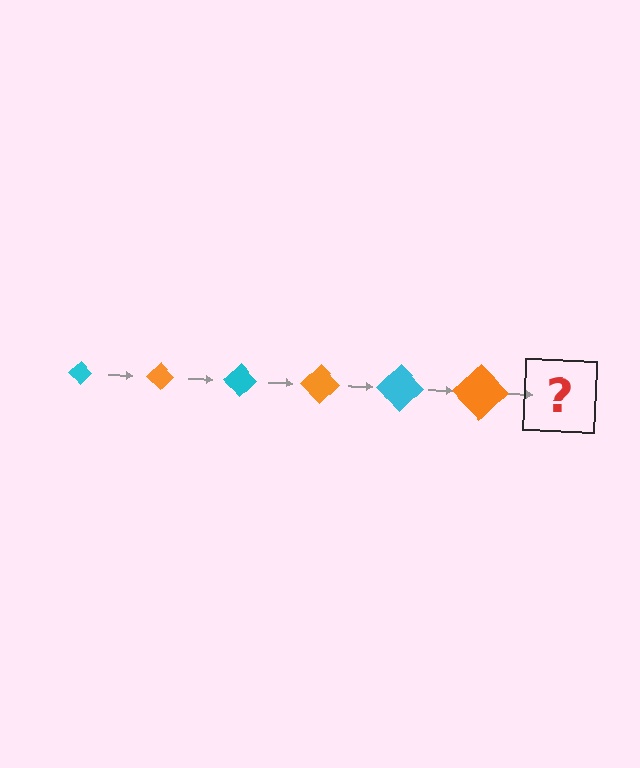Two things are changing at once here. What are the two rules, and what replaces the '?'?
The two rules are that the diamond grows larger each step and the color cycles through cyan and orange. The '?' should be a cyan diamond, larger than the previous one.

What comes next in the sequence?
The next element should be a cyan diamond, larger than the previous one.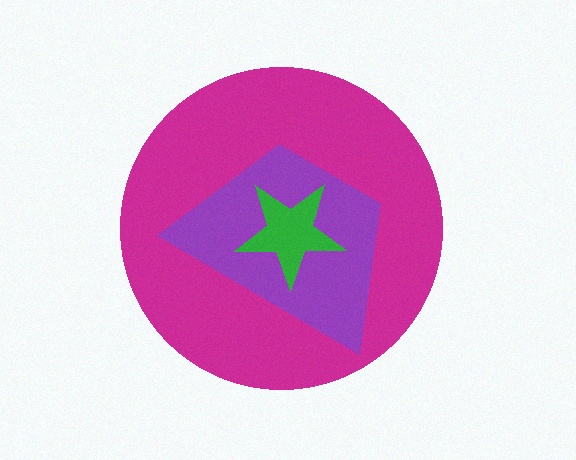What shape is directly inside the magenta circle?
The purple trapezoid.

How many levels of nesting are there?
3.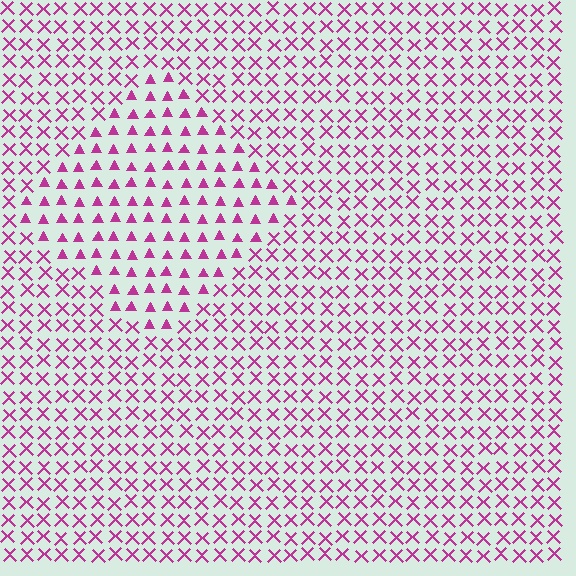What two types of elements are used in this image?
The image uses triangles inside the diamond region and X marks outside it.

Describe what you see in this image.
The image is filled with small magenta elements arranged in a uniform grid. A diamond-shaped region contains triangles, while the surrounding area contains X marks. The boundary is defined purely by the change in element shape.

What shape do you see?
I see a diamond.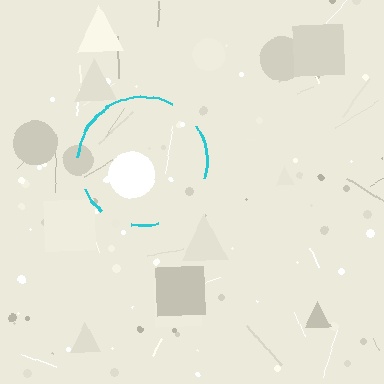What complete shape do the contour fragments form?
The contour fragments form a circle.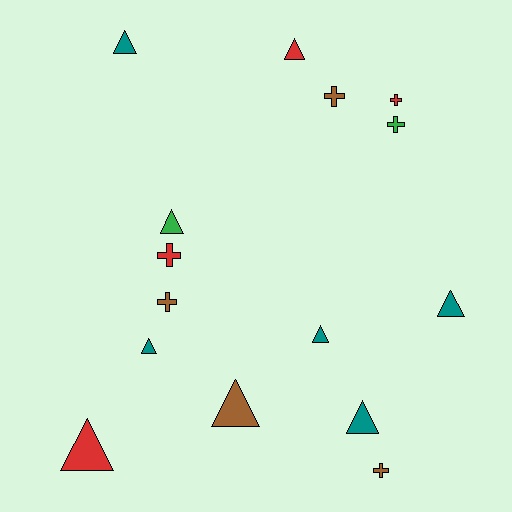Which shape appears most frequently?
Triangle, with 9 objects.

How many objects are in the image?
There are 15 objects.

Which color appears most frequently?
Teal, with 5 objects.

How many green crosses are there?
There is 1 green cross.